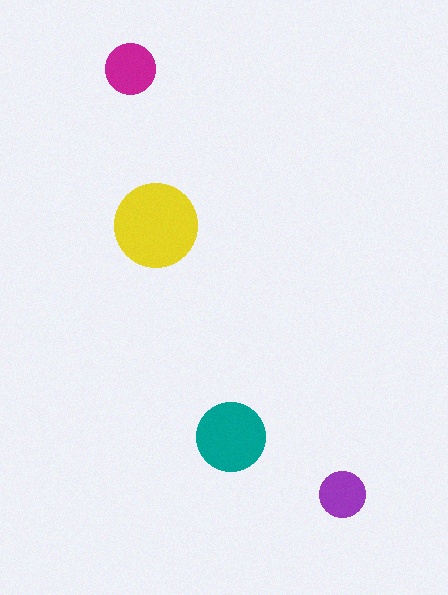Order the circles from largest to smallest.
the yellow one, the teal one, the magenta one, the purple one.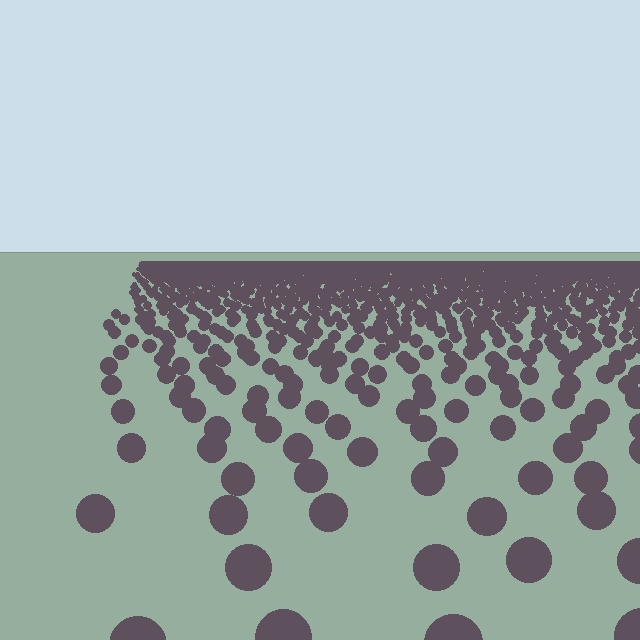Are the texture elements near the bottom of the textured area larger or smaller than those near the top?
Larger. Near the bottom, elements are closer to the viewer and appear at a bigger on-screen size.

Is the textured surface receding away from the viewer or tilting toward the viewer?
The surface is receding away from the viewer. Texture elements get smaller and denser toward the top.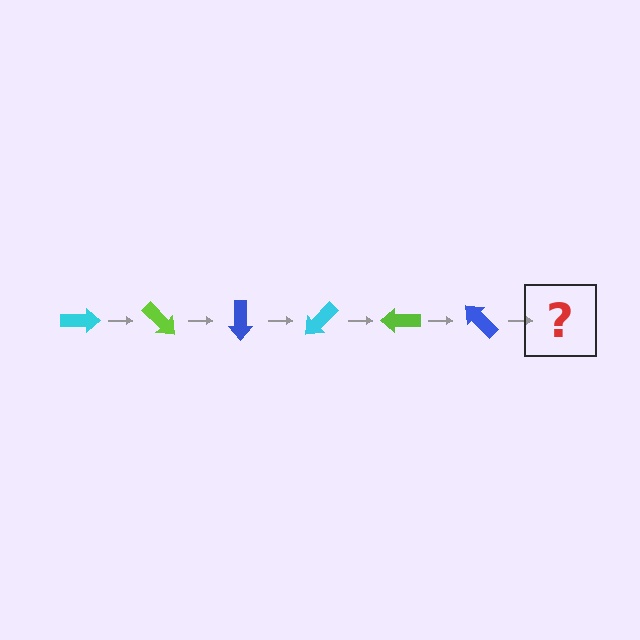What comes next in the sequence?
The next element should be a cyan arrow, rotated 270 degrees from the start.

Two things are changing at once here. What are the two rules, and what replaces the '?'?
The two rules are that it rotates 45 degrees each step and the color cycles through cyan, lime, and blue. The '?' should be a cyan arrow, rotated 270 degrees from the start.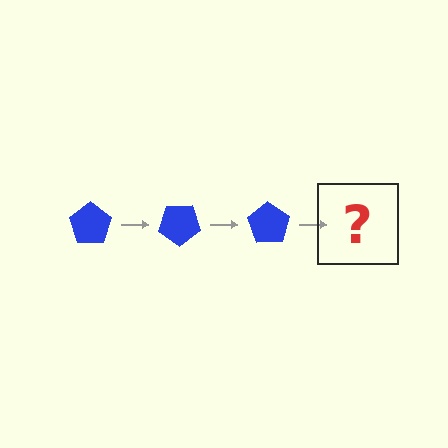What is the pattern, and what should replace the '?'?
The pattern is that the pentagon rotates 35 degrees each step. The '?' should be a blue pentagon rotated 105 degrees.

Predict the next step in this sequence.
The next step is a blue pentagon rotated 105 degrees.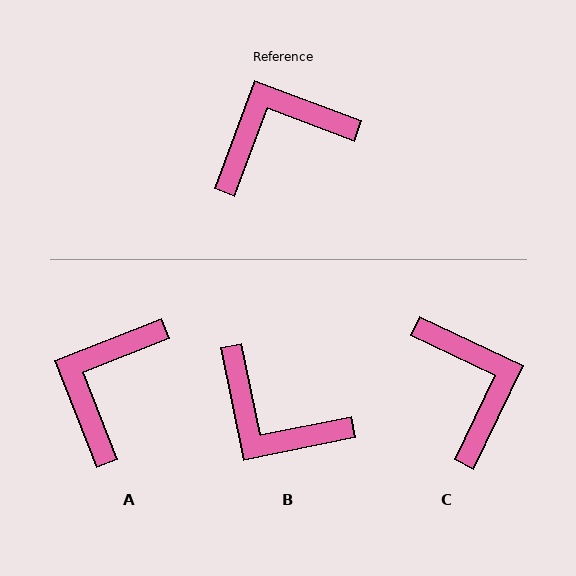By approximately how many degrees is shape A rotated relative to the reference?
Approximately 42 degrees counter-clockwise.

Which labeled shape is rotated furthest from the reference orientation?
B, about 122 degrees away.